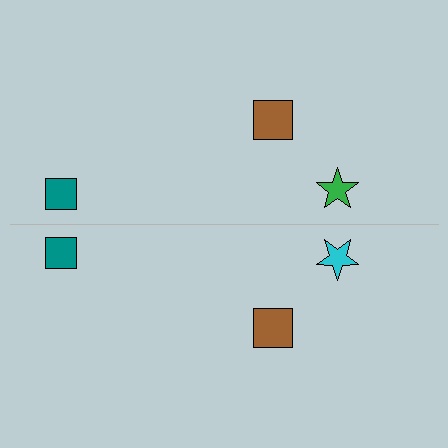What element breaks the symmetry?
The cyan star on the bottom side breaks the symmetry — its mirror counterpart is green.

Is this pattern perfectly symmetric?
No, the pattern is not perfectly symmetric. The cyan star on the bottom side breaks the symmetry — its mirror counterpart is green.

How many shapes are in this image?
There are 6 shapes in this image.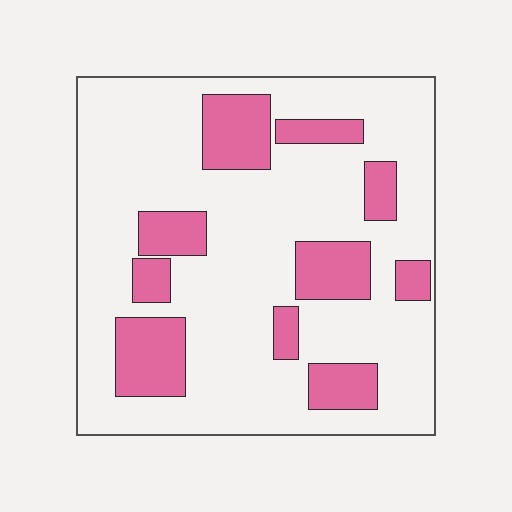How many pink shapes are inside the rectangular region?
10.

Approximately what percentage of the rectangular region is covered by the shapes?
Approximately 25%.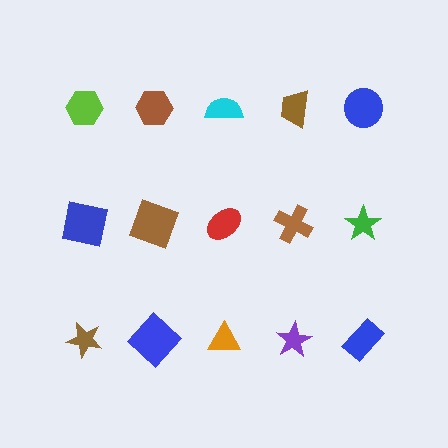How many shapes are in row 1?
5 shapes.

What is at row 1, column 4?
A brown trapezoid.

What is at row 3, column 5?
A blue rectangle.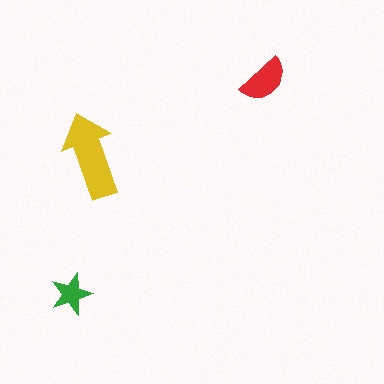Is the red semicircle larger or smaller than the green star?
Larger.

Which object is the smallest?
The green star.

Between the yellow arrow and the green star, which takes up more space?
The yellow arrow.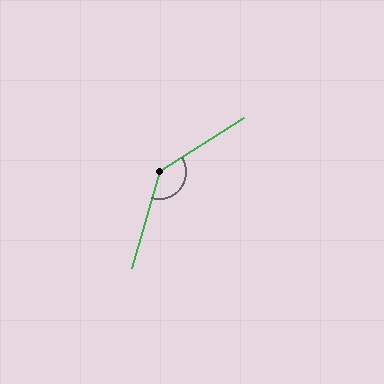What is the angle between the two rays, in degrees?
Approximately 139 degrees.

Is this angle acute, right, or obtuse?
It is obtuse.